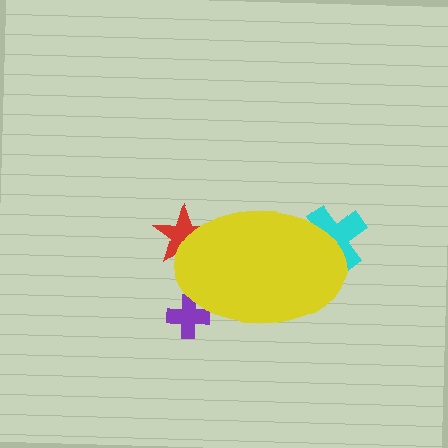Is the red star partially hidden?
Yes, the red star is partially hidden behind the yellow ellipse.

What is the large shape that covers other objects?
A yellow ellipse.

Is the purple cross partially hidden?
Yes, the purple cross is partially hidden behind the yellow ellipse.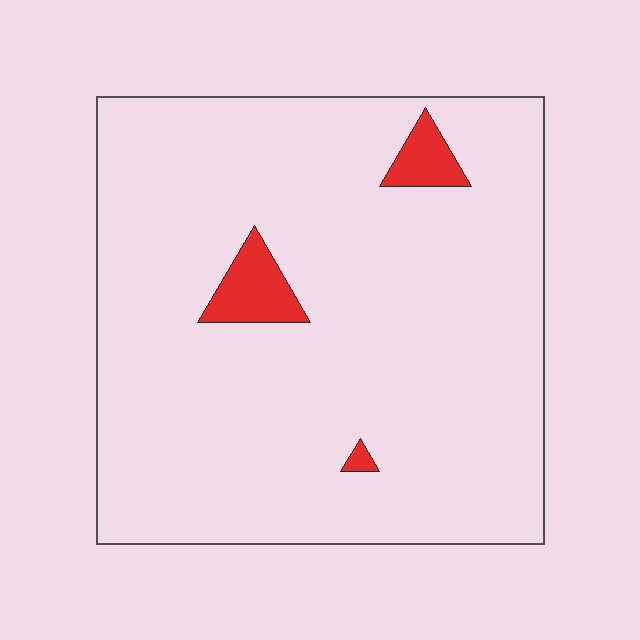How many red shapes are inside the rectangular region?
3.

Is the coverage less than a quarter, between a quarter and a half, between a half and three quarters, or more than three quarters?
Less than a quarter.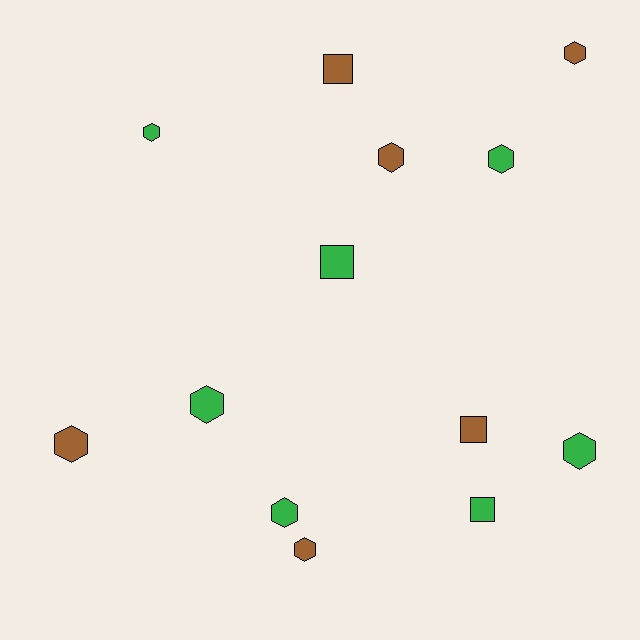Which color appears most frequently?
Green, with 7 objects.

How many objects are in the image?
There are 13 objects.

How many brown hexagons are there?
There are 4 brown hexagons.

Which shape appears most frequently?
Hexagon, with 9 objects.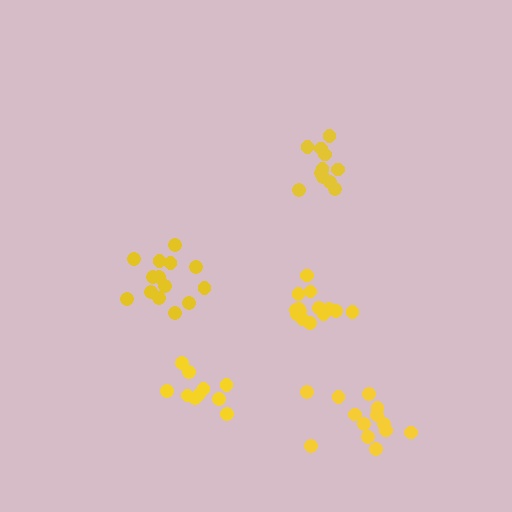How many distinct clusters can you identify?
There are 5 distinct clusters.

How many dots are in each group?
Group 1: 11 dots, Group 2: 13 dots, Group 3: 15 dots, Group 4: 14 dots, Group 5: 10 dots (63 total).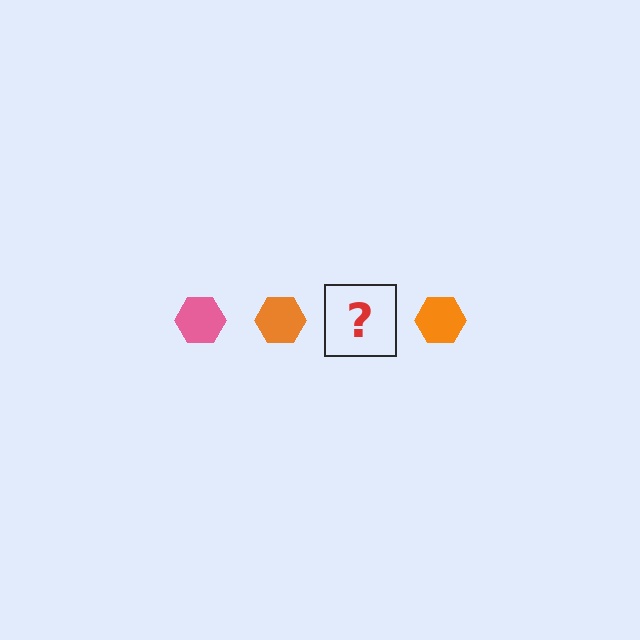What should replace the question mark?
The question mark should be replaced with a pink hexagon.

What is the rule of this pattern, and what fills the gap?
The rule is that the pattern cycles through pink, orange hexagons. The gap should be filled with a pink hexagon.